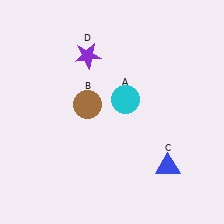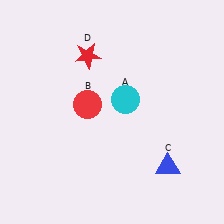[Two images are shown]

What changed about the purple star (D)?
In Image 1, D is purple. In Image 2, it changed to red.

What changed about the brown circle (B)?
In Image 1, B is brown. In Image 2, it changed to red.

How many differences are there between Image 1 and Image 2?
There are 2 differences between the two images.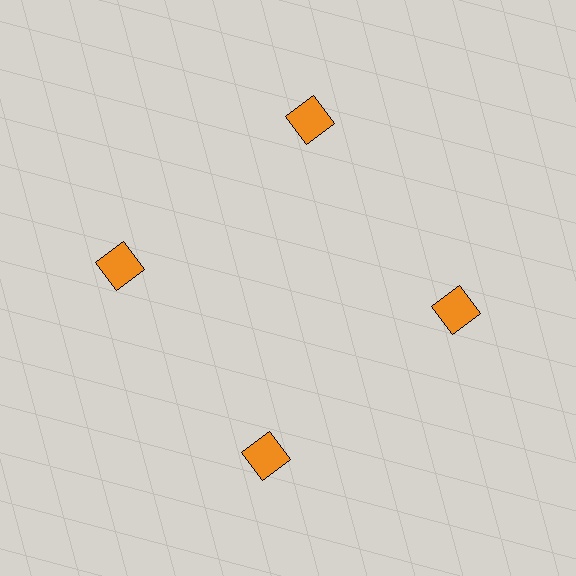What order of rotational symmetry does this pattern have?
This pattern has 4-fold rotational symmetry.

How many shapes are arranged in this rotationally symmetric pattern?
There are 4 shapes, arranged in 4 groups of 1.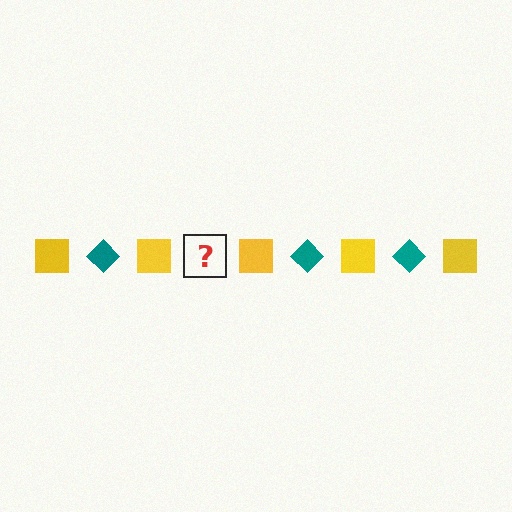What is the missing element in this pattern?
The missing element is a teal diamond.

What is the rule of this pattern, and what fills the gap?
The rule is that the pattern alternates between yellow square and teal diamond. The gap should be filled with a teal diamond.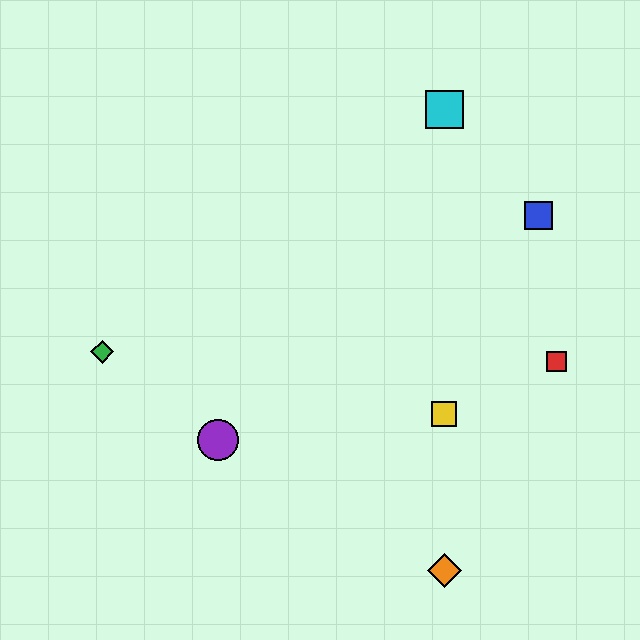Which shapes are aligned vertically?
The yellow square, the orange diamond, the cyan square are aligned vertically.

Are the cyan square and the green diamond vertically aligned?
No, the cyan square is at x≈444 and the green diamond is at x≈102.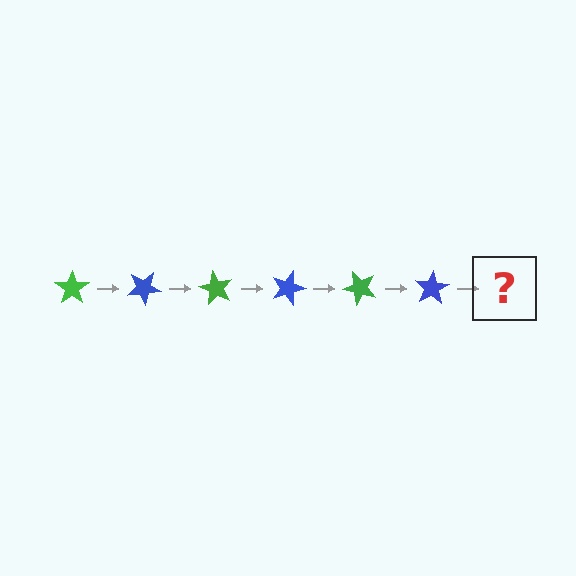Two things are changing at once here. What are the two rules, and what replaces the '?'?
The two rules are that it rotates 30 degrees each step and the color cycles through green and blue. The '?' should be a green star, rotated 180 degrees from the start.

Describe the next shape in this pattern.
It should be a green star, rotated 180 degrees from the start.